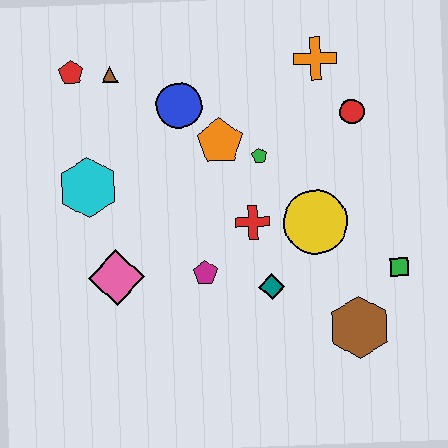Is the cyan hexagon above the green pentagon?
No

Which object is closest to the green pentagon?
The orange pentagon is closest to the green pentagon.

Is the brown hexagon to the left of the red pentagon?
No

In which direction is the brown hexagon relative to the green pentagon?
The brown hexagon is below the green pentagon.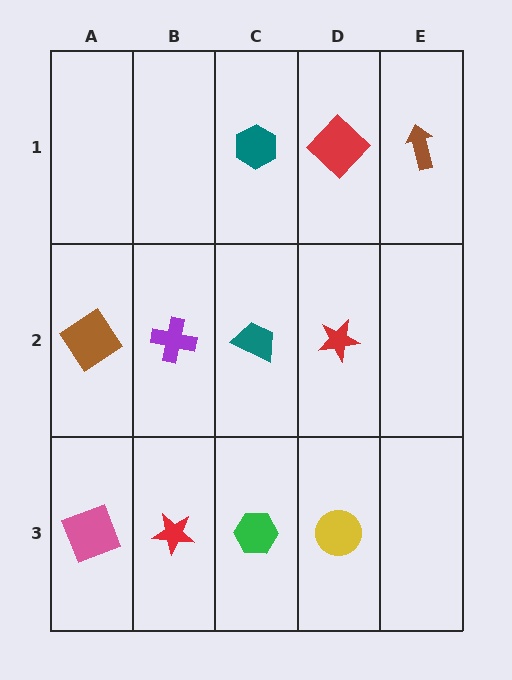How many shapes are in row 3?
4 shapes.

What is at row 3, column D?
A yellow circle.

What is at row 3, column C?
A green hexagon.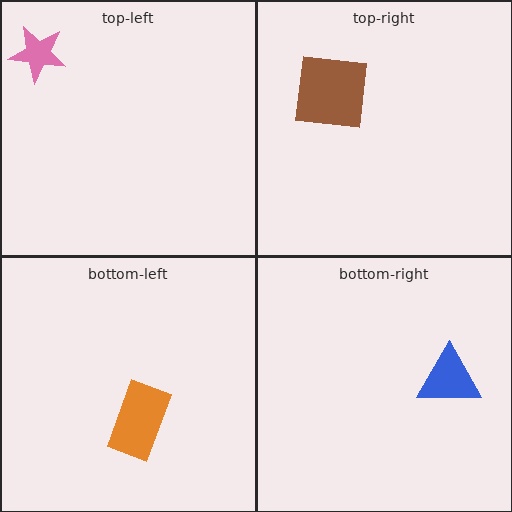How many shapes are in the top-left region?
1.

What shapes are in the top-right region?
The brown square.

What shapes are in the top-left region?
The pink star.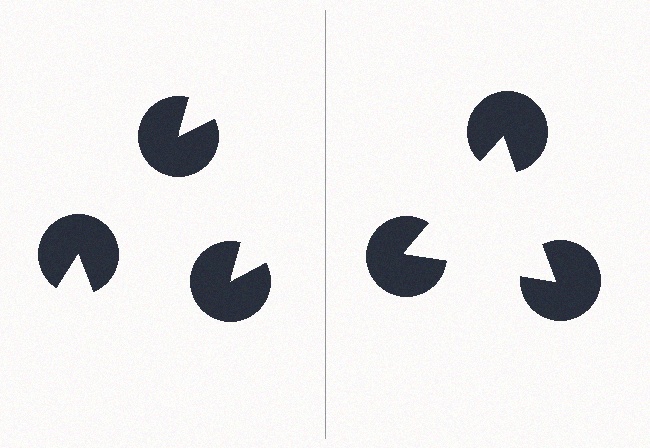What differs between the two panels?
The pac-man discs are positioned identically on both sides; only the wedge orientations differ. On the right they align to a triangle; on the left they are misaligned.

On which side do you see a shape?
An illusory triangle appears on the right side. On the left side the wedge cuts are rotated, so no coherent shape forms.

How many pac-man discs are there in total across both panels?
6 — 3 on each side.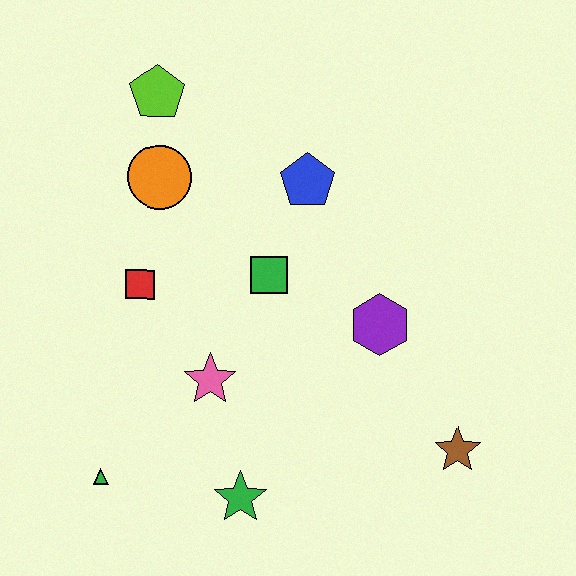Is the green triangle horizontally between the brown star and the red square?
No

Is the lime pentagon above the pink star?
Yes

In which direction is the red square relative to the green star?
The red square is above the green star.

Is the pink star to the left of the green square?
Yes